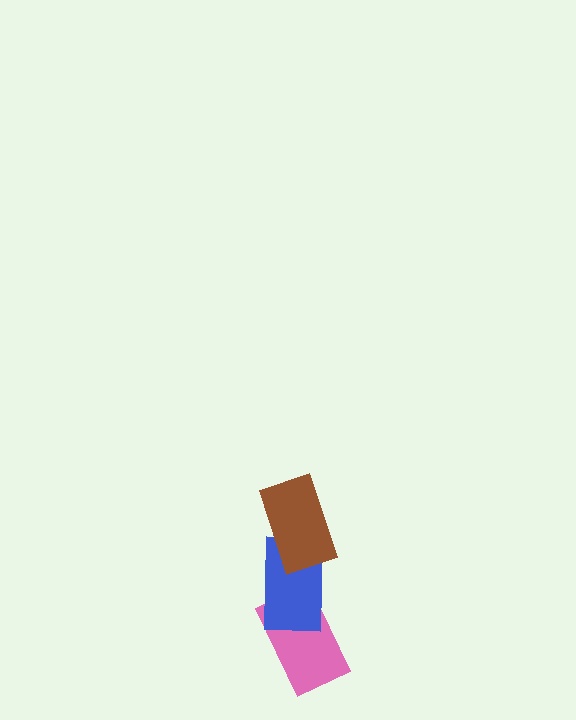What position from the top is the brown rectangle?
The brown rectangle is 1st from the top.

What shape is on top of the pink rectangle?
The blue rectangle is on top of the pink rectangle.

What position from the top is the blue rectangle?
The blue rectangle is 2nd from the top.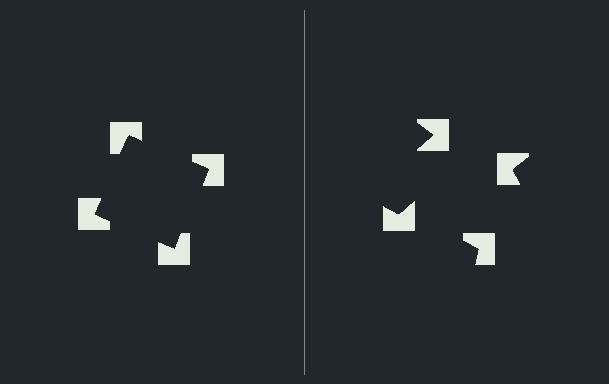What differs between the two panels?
The notched squares are positioned identically on both sides; only the wedge orientations differ. On the left they align to a square; on the right they are misaligned.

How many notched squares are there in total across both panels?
8 — 4 on each side.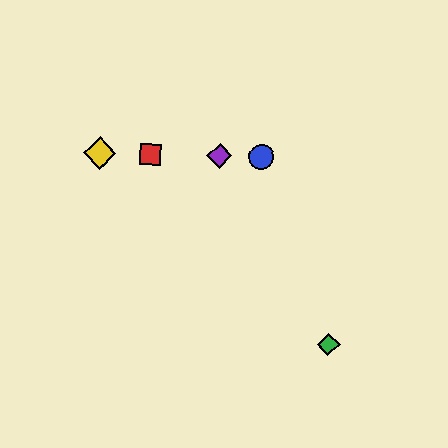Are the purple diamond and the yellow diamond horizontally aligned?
Yes, both are at y≈156.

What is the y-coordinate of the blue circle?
The blue circle is at y≈157.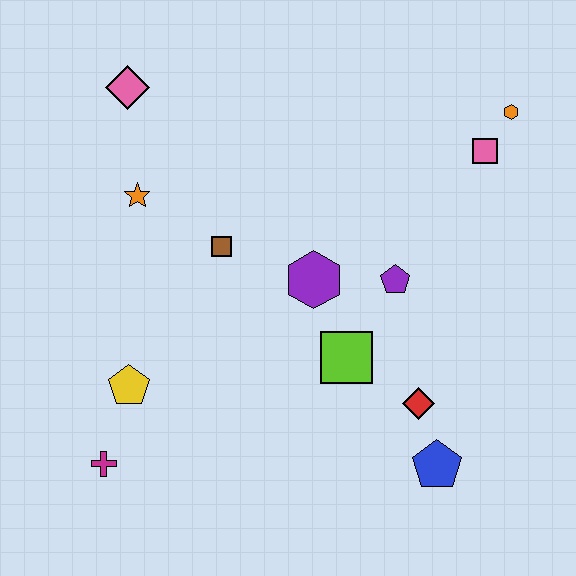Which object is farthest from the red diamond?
The pink diamond is farthest from the red diamond.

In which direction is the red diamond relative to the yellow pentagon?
The red diamond is to the right of the yellow pentagon.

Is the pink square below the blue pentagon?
No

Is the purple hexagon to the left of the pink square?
Yes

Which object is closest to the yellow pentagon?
The magenta cross is closest to the yellow pentagon.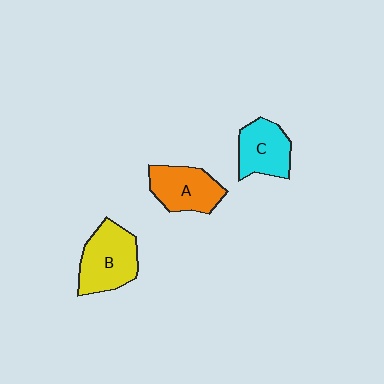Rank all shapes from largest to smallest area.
From largest to smallest: B (yellow), A (orange), C (cyan).